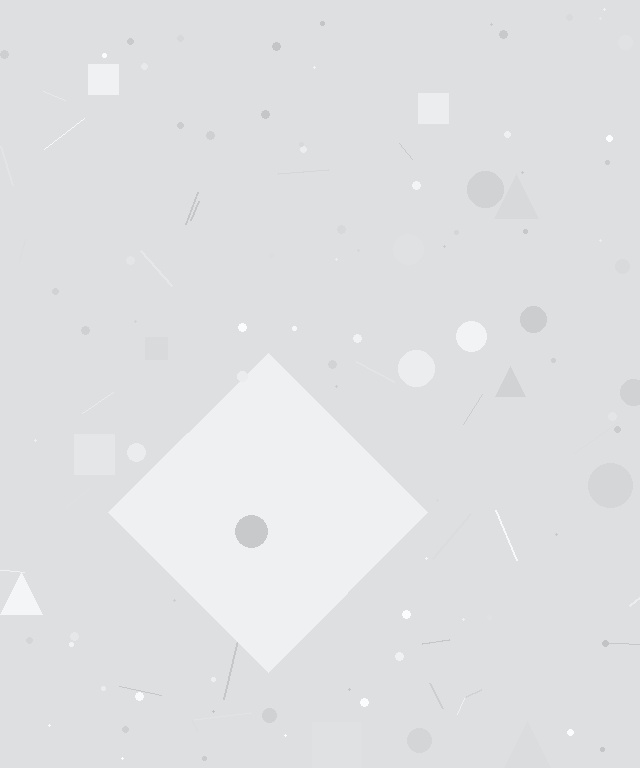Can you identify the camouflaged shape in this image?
The camouflaged shape is a diamond.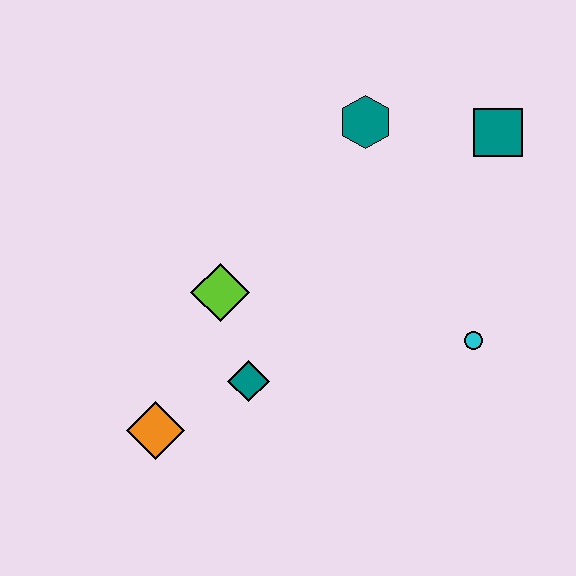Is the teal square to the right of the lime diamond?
Yes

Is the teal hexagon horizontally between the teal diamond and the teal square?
Yes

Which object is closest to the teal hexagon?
The teal square is closest to the teal hexagon.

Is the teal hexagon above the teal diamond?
Yes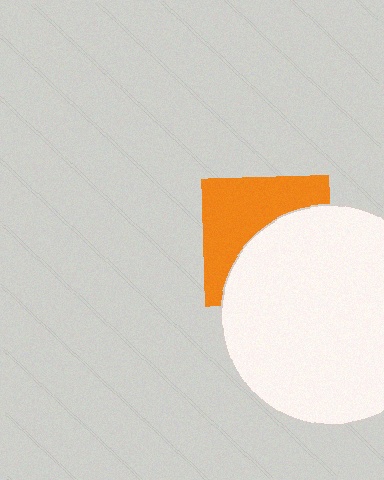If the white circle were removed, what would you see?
You would see the complete orange square.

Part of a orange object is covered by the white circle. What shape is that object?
It is a square.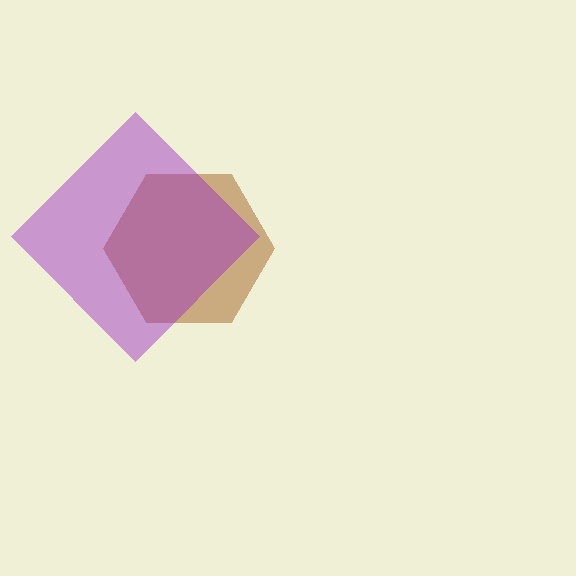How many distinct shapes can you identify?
There are 2 distinct shapes: a brown hexagon, a purple diamond.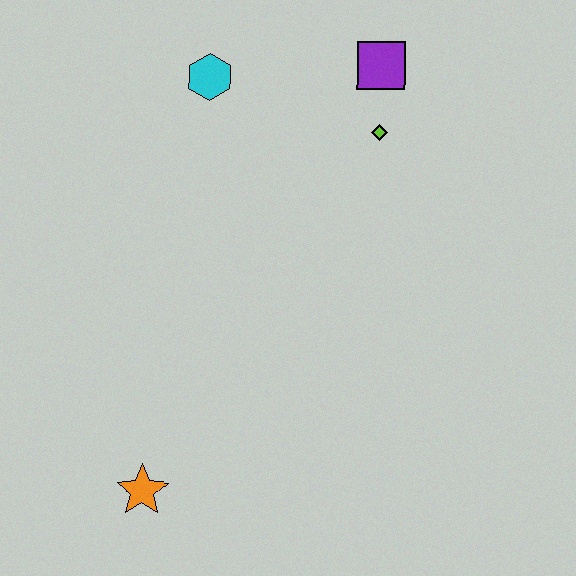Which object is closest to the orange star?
The cyan hexagon is closest to the orange star.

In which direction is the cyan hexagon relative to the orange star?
The cyan hexagon is above the orange star.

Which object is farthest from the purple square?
The orange star is farthest from the purple square.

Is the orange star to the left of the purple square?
Yes